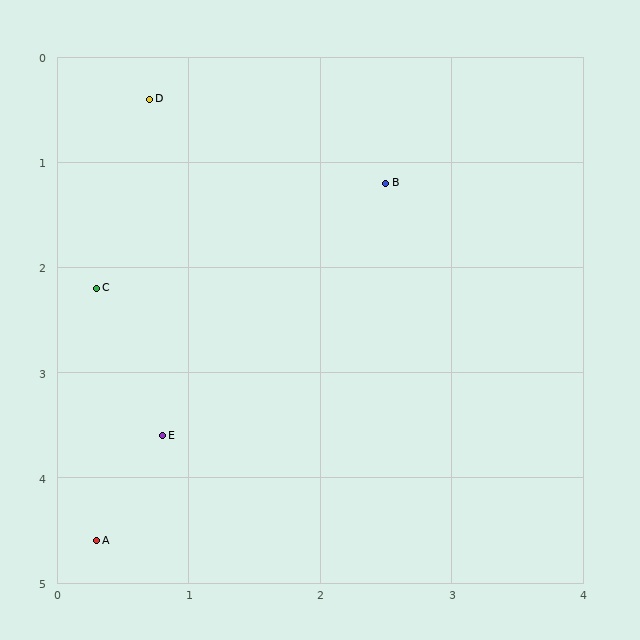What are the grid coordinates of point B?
Point B is at approximately (2.5, 1.2).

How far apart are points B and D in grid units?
Points B and D are about 2.0 grid units apart.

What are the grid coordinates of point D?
Point D is at approximately (0.7, 0.4).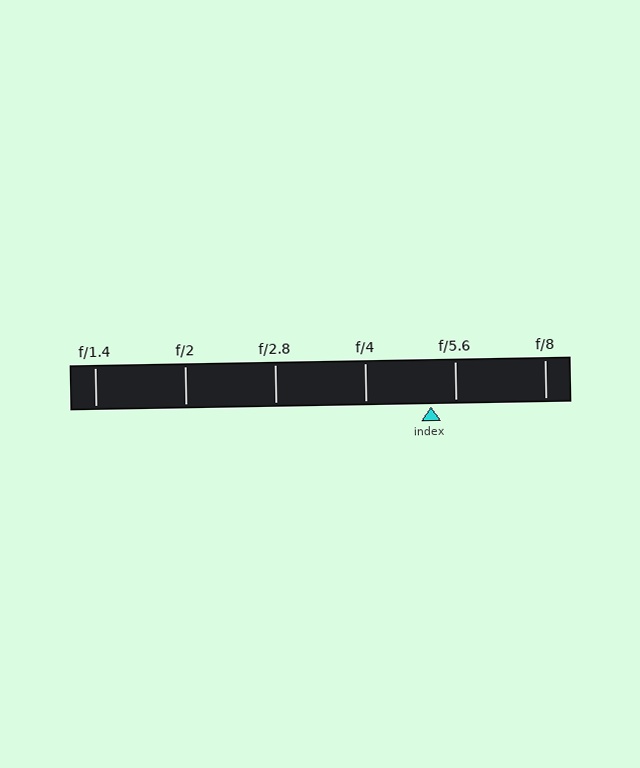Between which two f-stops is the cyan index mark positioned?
The index mark is between f/4 and f/5.6.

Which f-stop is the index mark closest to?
The index mark is closest to f/5.6.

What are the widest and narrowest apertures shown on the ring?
The widest aperture shown is f/1.4 and the narrowest is f/8.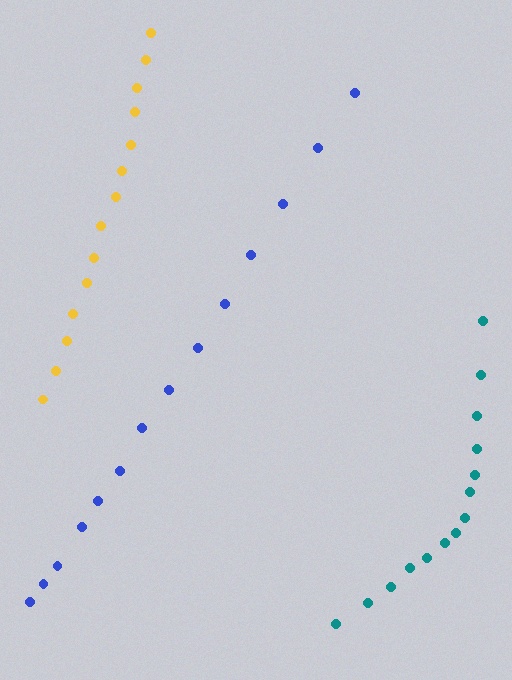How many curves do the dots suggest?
There are 3 distinct paths.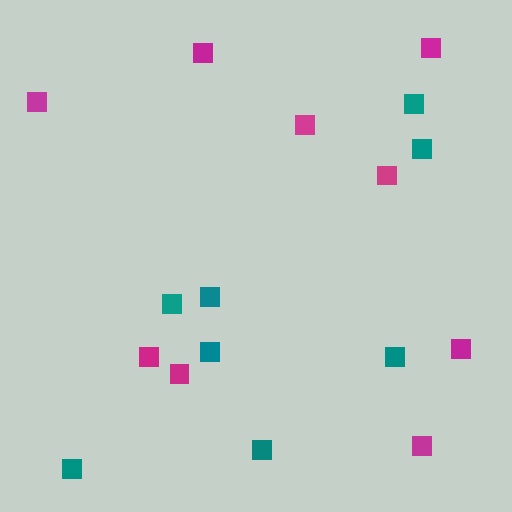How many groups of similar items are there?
There are 2 groups: one group of teal squares (8) and one group of magenta squares (9).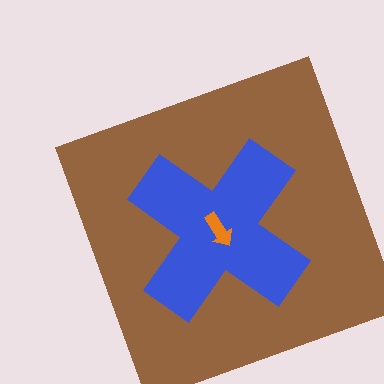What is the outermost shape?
The brown square.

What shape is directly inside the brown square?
The blue cross.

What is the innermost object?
The orange arrow.